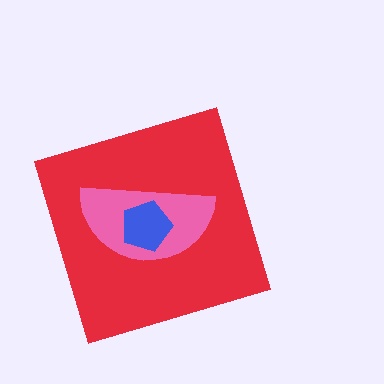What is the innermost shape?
The blue pentagon.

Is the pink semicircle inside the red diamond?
Yes.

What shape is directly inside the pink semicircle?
The blue pentagon.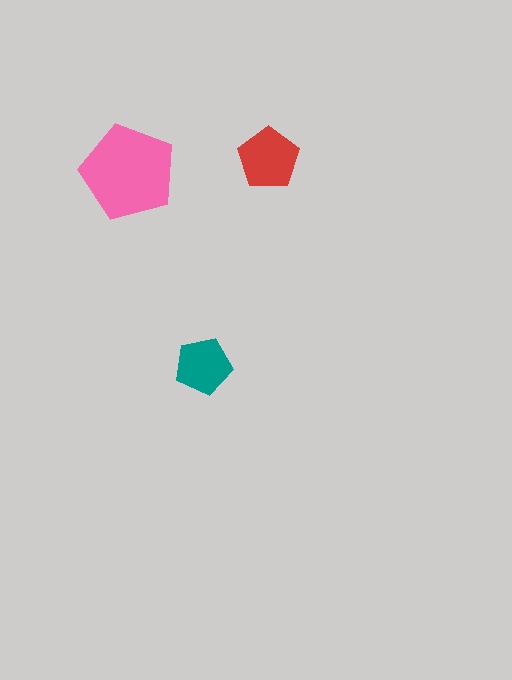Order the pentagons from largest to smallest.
the pink one, the red one, the teal one.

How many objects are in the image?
There are 3 objects in the image.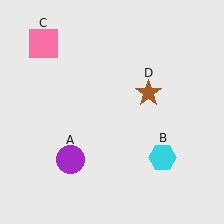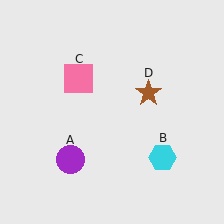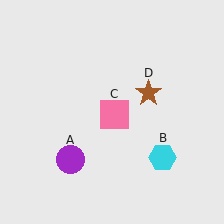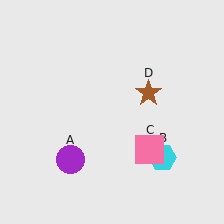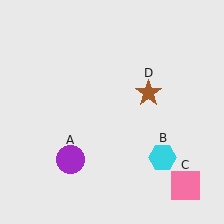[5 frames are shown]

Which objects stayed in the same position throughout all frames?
Purple circle (object A) and cyan hexagon (object B) and brown star (object D) remained stationary.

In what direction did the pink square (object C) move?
The pink square (object C) moved down and to the right.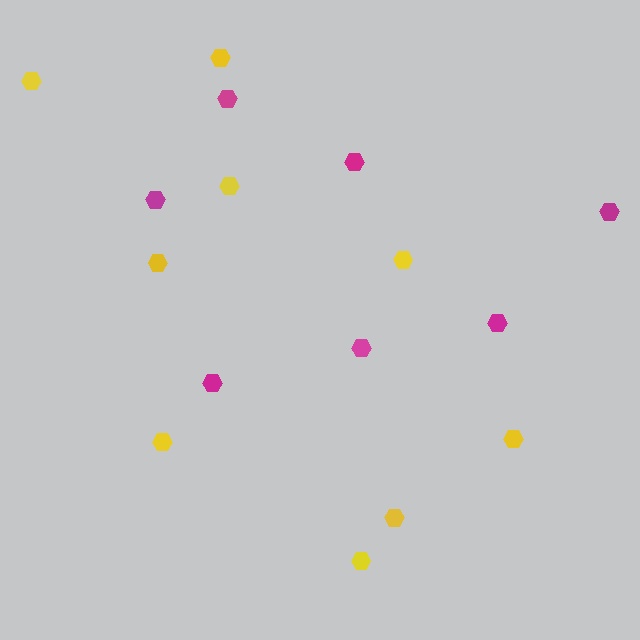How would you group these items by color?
There are 2 groups: one group of magenta hexagons (7) and one group of yellow hexagons (9).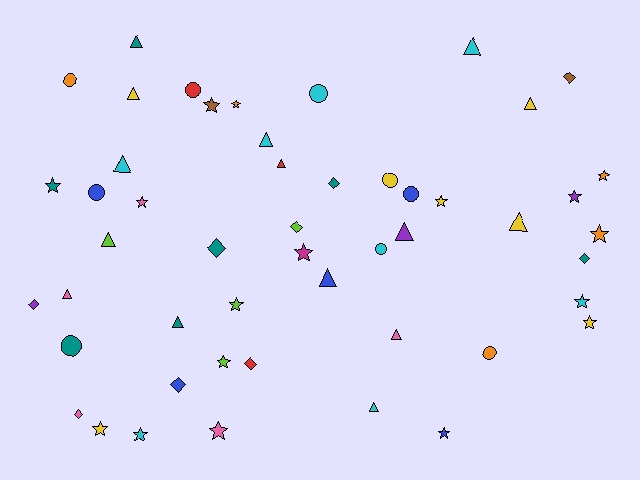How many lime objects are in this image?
There are 4 lime objects.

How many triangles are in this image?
There are 15 triangles.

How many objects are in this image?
There are 50 objects.